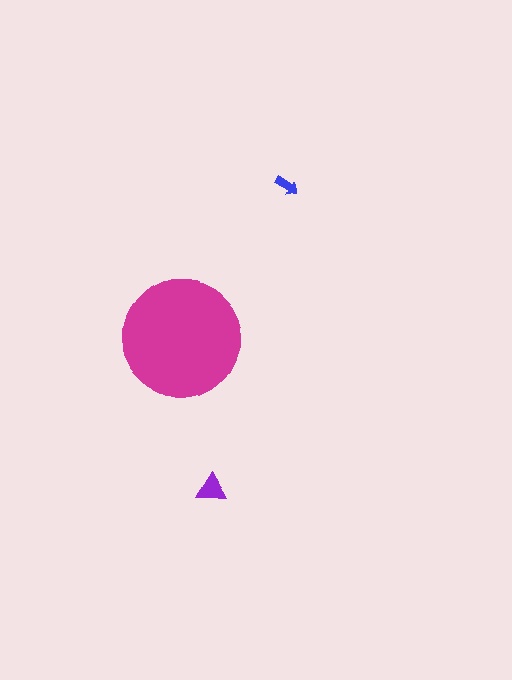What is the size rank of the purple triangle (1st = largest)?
2nd.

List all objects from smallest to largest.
The blue arrow, the purple triangle, the magenta circle.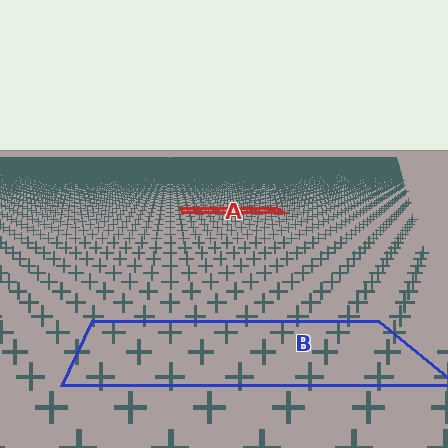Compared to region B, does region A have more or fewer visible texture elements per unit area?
Region A has more texture elements per unit area — they are packed more densely because it is farther away.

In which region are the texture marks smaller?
The texture marks are smaller in region A, because it is farther away.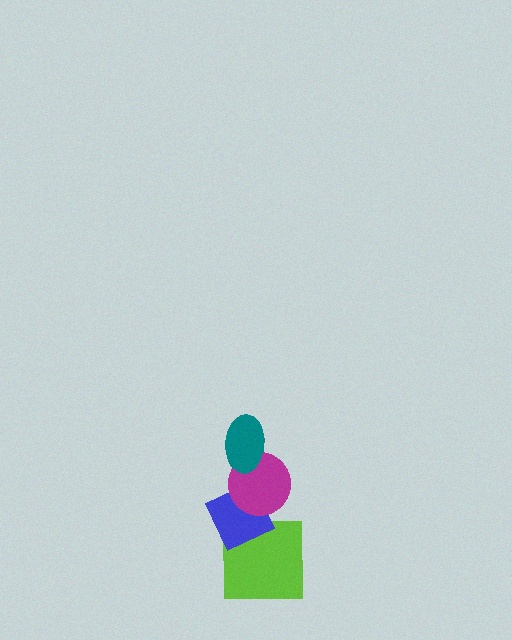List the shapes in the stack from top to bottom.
From top to bottom: the teal ellipse, the magenta circle, the blue diamond, the lime square.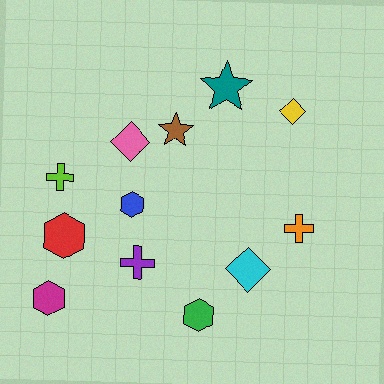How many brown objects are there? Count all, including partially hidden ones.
There is 1 brown object.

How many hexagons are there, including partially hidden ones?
There are 4 hexagons.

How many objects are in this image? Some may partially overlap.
There are 12 objects.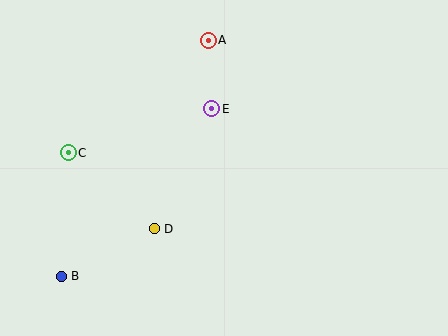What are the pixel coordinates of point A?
Point A is at (208, 40).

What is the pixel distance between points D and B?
The distance between D and B is 104 pixels.